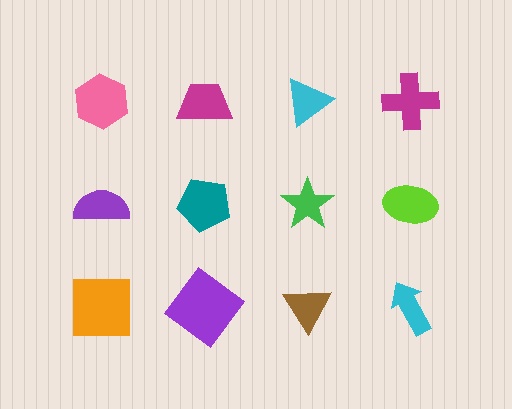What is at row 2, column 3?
A green star.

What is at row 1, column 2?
A magenta trapezoid.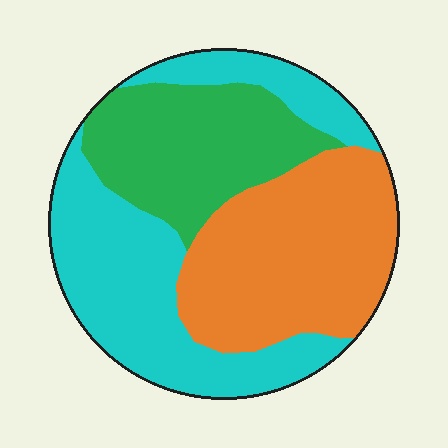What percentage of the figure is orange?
Orange covers 35% of the figure.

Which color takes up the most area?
Cyan, at roughly 40%.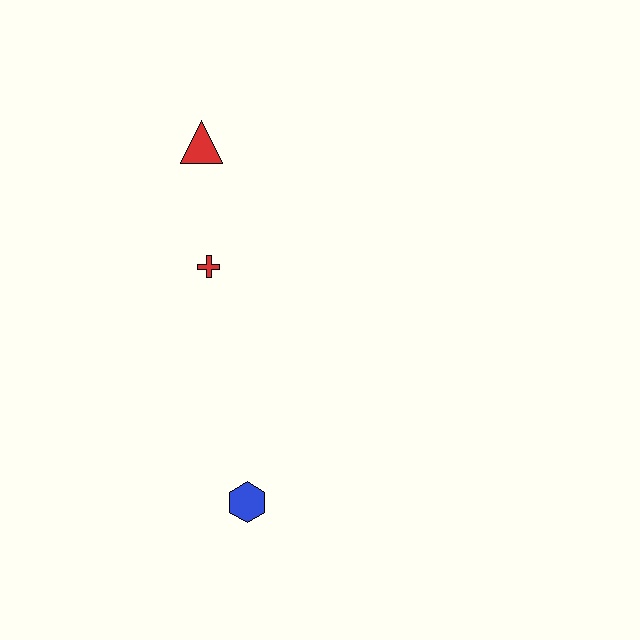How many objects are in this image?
There are 3 objects.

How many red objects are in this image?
There are 2 red objects.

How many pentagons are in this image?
There are no pentagons.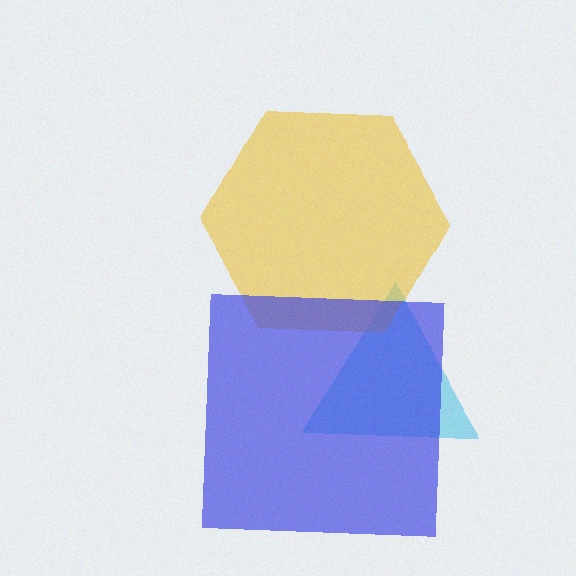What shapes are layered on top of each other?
The layered shapes are: a cyan triangle, a yellow hexagon, a blue square.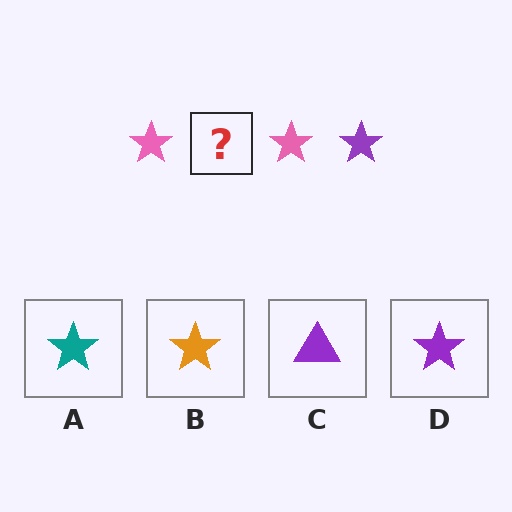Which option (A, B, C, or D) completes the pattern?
D.